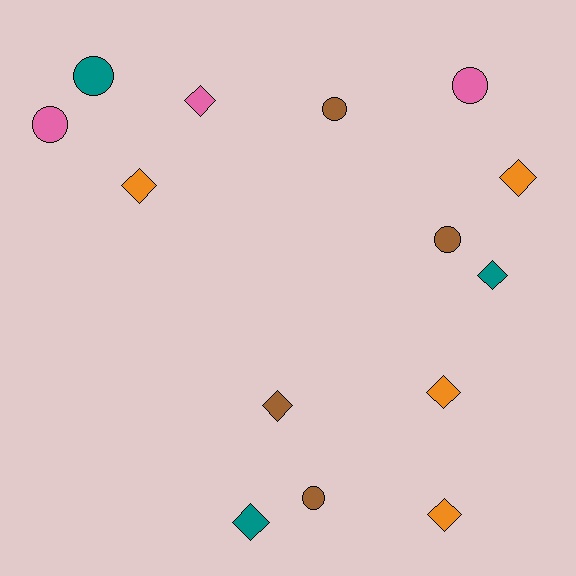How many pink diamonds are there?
There is 1 pink diamond.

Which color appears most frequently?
Orange, with 4 objects.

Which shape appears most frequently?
Diamond, with 8 objects.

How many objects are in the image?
There are 14 objects.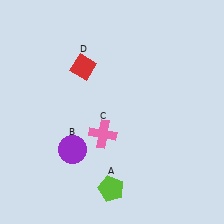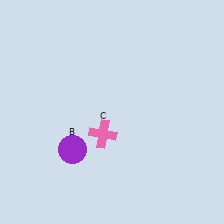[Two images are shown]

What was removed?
The lime pentagon (A), the red diamond (D) were removed in Image 2.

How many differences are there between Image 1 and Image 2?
There are 2 differences between the two images.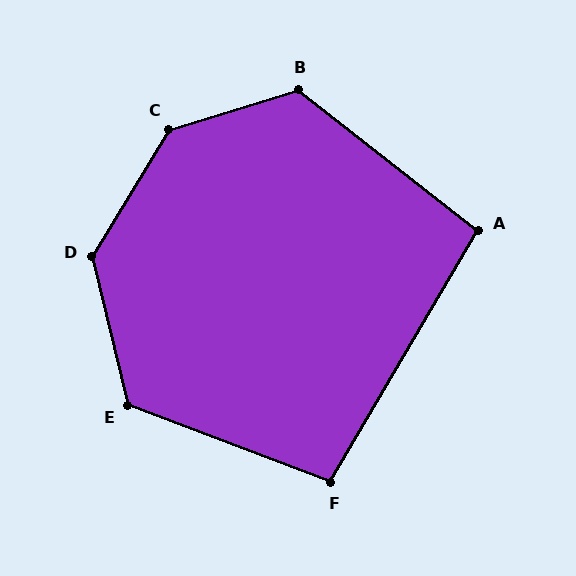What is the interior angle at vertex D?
Approximately 135 degrees (obtuse).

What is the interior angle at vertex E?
Approximately 124 degrees (obtuse).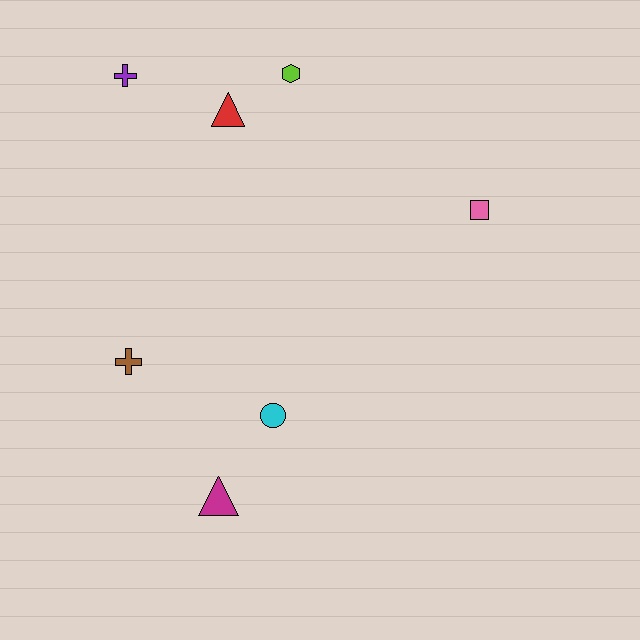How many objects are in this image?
There are 7 objects.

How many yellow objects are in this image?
There are no yellow objects.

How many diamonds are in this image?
There are no diamonds.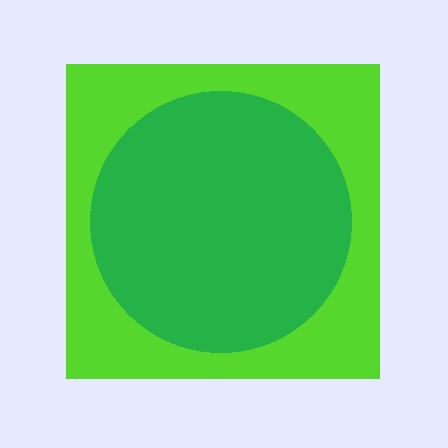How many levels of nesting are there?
2.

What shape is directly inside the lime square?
The green circle.